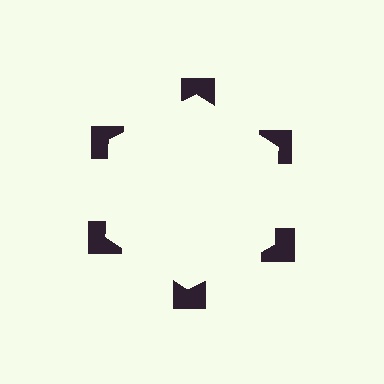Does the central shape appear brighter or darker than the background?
It typically appears slightly brighter than the background, even though no actual brightness change is drawn.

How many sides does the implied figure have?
6 sides.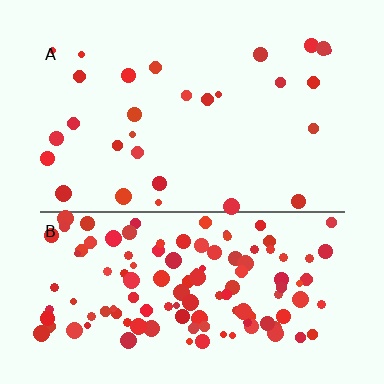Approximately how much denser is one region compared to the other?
Approximately 4.4× — region B over region A.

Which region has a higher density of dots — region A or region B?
B (the bottom).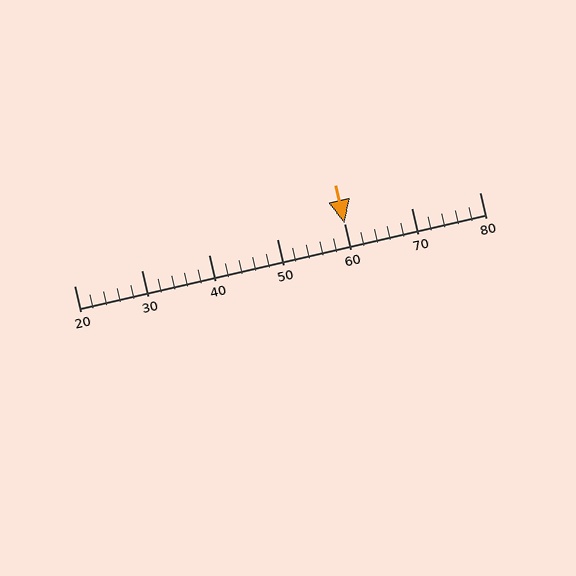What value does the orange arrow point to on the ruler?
The orange arrow points to approximately 60.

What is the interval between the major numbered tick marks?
The major tick marks are spaced 10 units apart.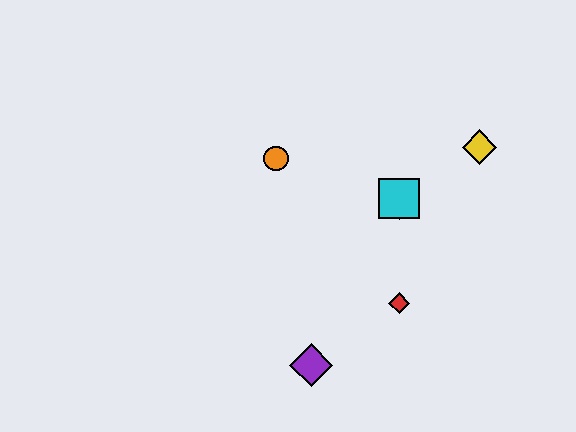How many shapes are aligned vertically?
4 shapes (the red diamond, the blue diamond, the green diamond, the cyan square) are aligned vertically.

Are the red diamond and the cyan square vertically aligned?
Yes, both are at x≈399.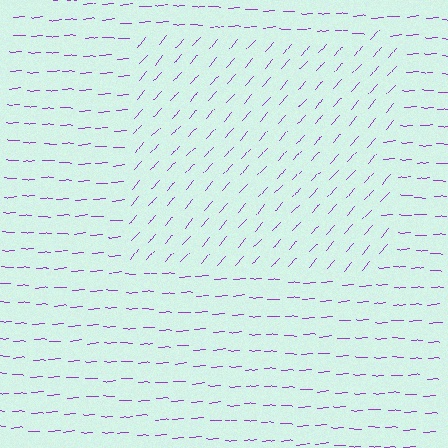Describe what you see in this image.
The image is filled with small purple line segments. A rectangle region in the image has lines oriented differently from the surrounding lines, creating a visible texture boundary.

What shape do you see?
I see a rectangle.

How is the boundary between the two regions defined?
The boundary is defined purely by a change in line orientation (approximately 45 degrees difference). All lines are the same color and thickness.